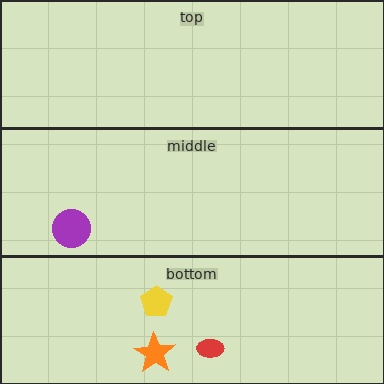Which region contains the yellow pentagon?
The bottom region.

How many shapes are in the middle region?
1.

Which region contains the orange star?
The bottom region.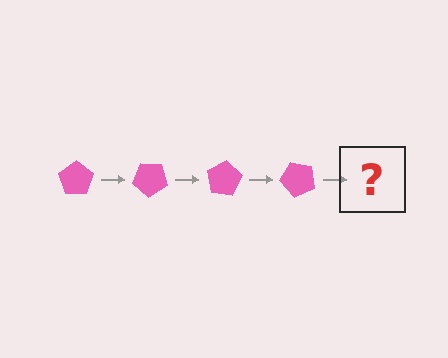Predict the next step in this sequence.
The next step is a pink pentagon rotated 160 degrees.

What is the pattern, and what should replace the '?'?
The pattern is that the pentagon rotates 40 degrees each step. The '?' should be a pink pentagon rotated 160 degrees.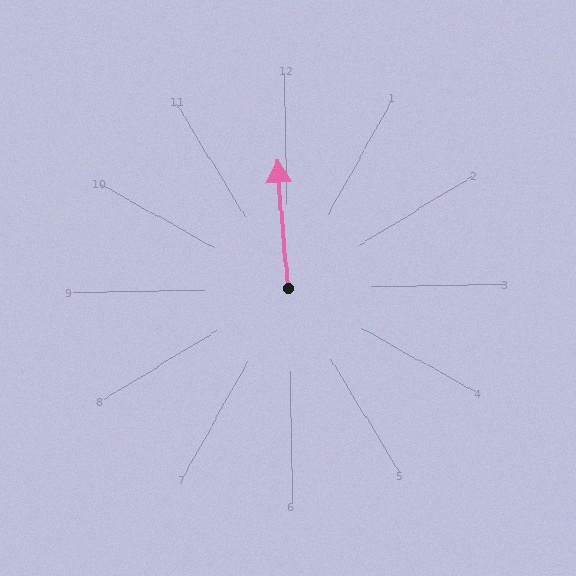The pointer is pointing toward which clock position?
Roughly 12 o'clock.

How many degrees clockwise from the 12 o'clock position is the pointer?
Approximately 356 degrees.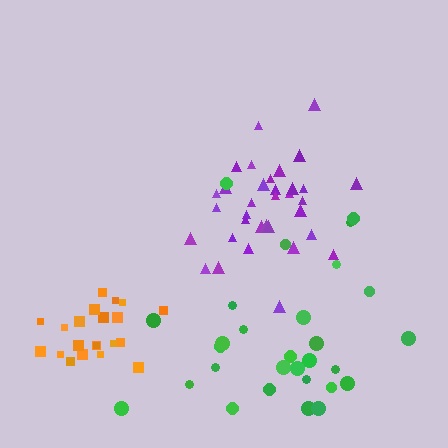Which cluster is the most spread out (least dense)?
Green.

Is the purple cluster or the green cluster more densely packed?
Purple.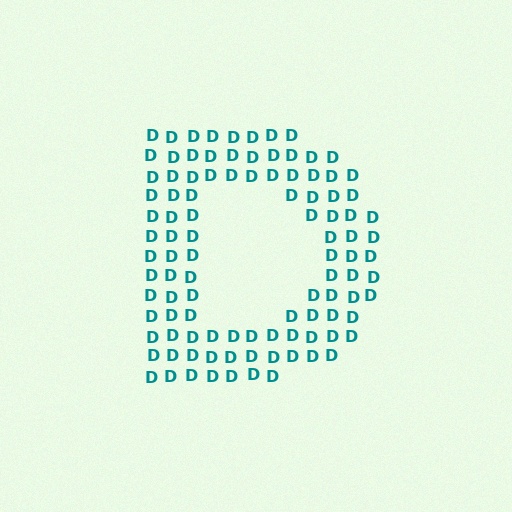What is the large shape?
The large shape is the letter D.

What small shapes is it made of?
It is made of small letter D's.